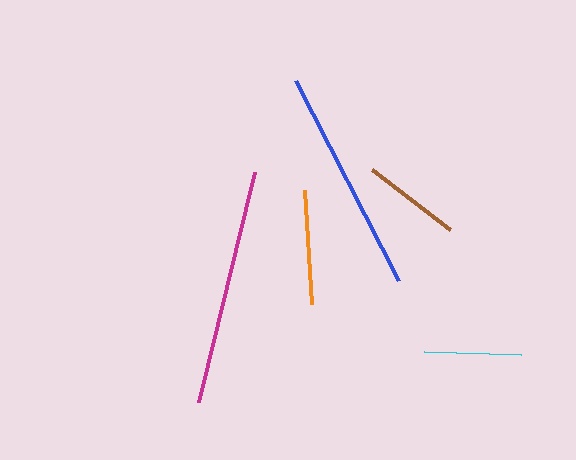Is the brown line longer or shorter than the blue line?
The blue line is longer than the brown line.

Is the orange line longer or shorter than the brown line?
The orange line is longer than the brown line.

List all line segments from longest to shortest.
From longest to shortest: magenta, blue, orange, brown, cyan.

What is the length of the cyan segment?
The cyan segment is approximately 97 pixels long.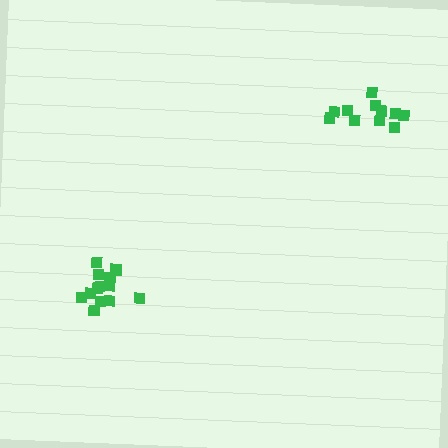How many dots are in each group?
Group 1: 11 dots, Group 2: 13 dots (24 total).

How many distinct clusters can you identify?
There are 2 distinct clusters.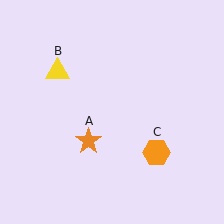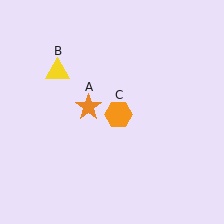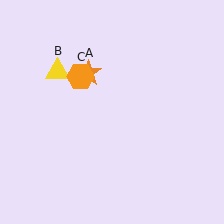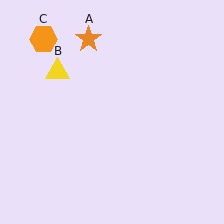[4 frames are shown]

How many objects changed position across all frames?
2 objects changed position: orange star (object A), orange hexagon (object C).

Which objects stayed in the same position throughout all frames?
Yellow triangle (object B) remained stationary.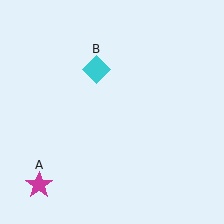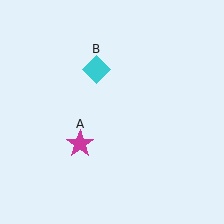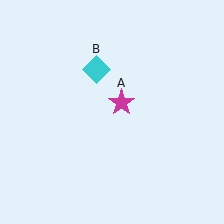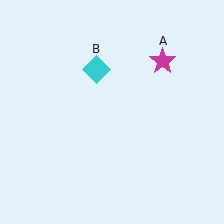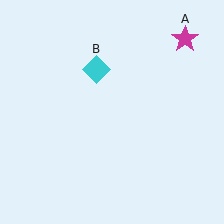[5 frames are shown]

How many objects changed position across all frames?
1 object changed position: magenta star (object A).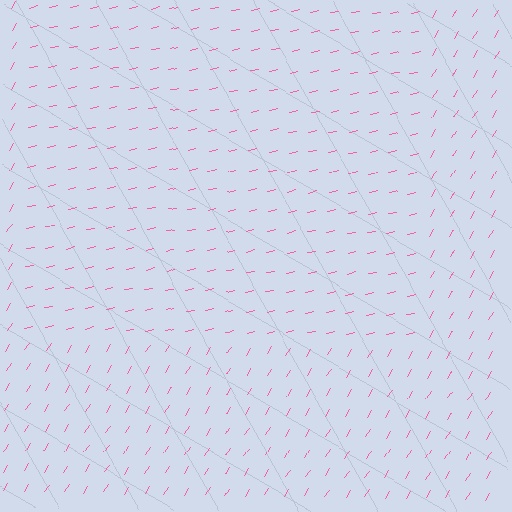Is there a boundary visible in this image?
Yes, there is a texture boundary formed by a change in line orientation.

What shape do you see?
I see a rectangle.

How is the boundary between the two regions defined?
The boundary is defined purely by a change in line orientation (approximately 45 degrees difference). All lines are the same color and thickness.